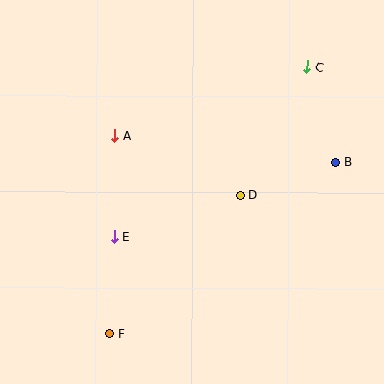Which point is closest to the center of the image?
Point D at (240, 196) is closest to the center.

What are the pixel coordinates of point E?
Point E is at (114, 236).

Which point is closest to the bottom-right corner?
Point B is closest to the bottom-right corner.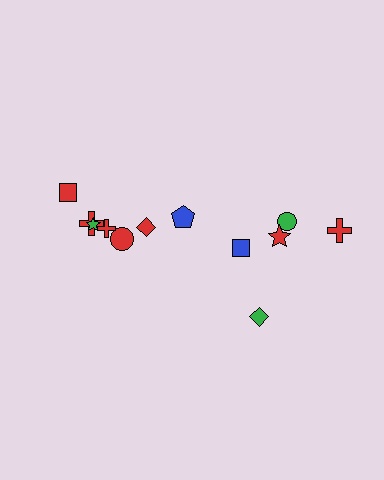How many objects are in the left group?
There are 7 objects.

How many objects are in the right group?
There are 5 objects.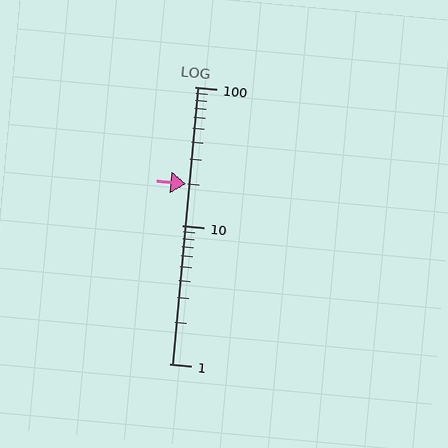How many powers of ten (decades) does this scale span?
The scale spans 2 decades, from 1 to 100.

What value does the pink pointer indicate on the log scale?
The pointer indicates approximately 20.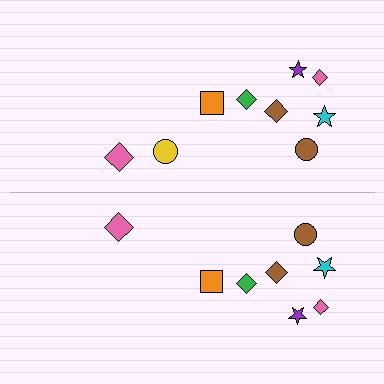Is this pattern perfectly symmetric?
No, the pattern is not perfectly symmetric. A yellow circle is missing from the bottom side.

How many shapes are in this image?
There are 17 shapes in this image.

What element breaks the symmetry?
A yellow circle is missing from the bottom side.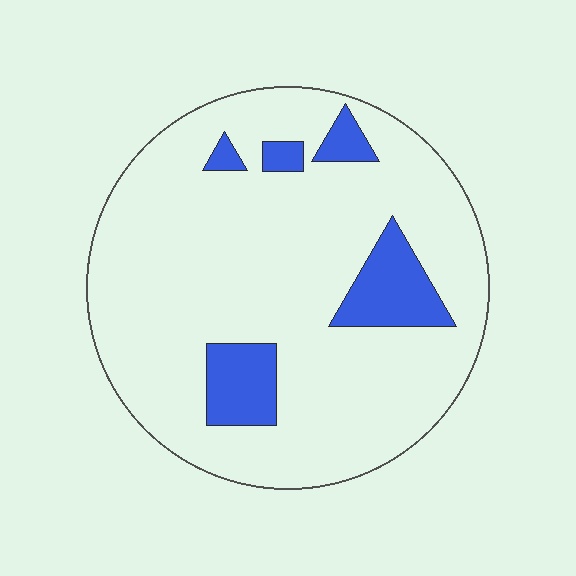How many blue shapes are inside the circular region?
5.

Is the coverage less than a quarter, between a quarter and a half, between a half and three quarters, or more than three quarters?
Less than a quarter.